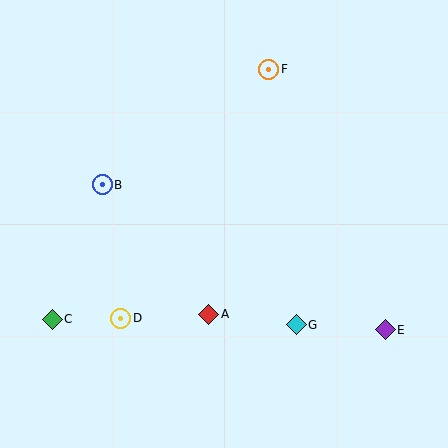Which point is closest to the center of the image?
Point A at (209, 314) is closest to the center.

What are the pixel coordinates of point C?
Point C is at (52, 319).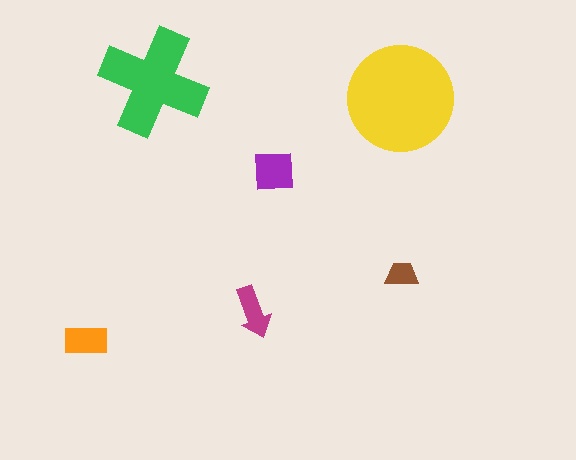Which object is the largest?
The yellow circle.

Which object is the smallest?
The brown trapezoid.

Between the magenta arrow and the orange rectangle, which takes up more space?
The orange rectangle.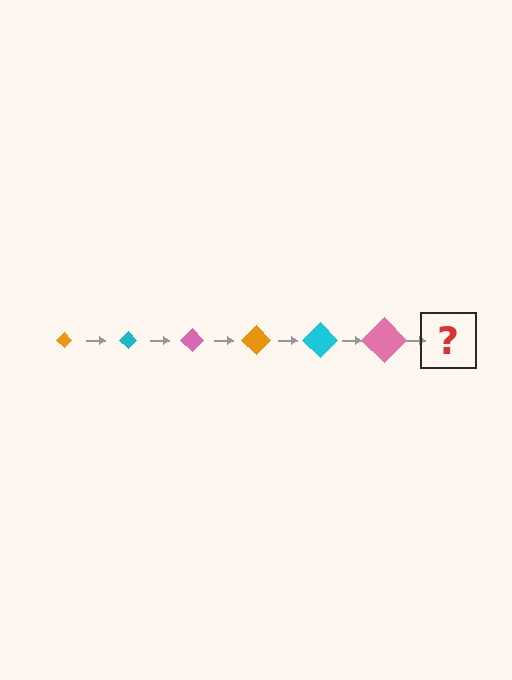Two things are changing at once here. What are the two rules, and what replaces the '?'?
The two rules are that the diamond grows larger each step and the color cycles through orange, cyan, and pink. The '?' should be an orange diamond, larger than the previous one.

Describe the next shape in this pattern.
It should be an orange diamond, larger than the previous one.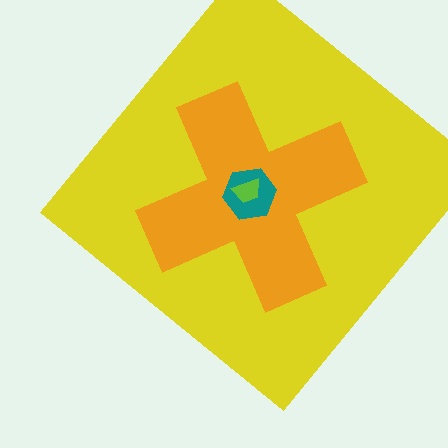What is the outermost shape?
The yellow diamond.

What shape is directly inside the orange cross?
The teal hexagon.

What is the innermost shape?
The lime trapezoid.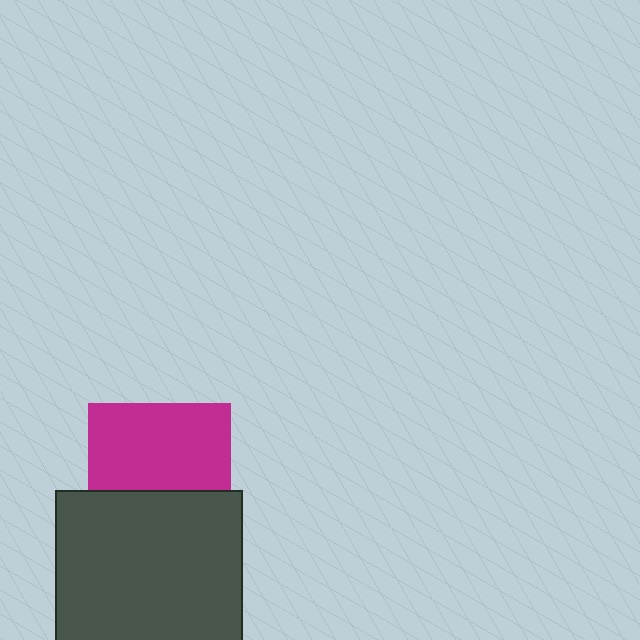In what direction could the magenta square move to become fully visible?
The magenta square could move up. That would shift it out from behind the dark gray rectangle entirely.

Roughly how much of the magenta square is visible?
About half of it is visible (roughly 61%).